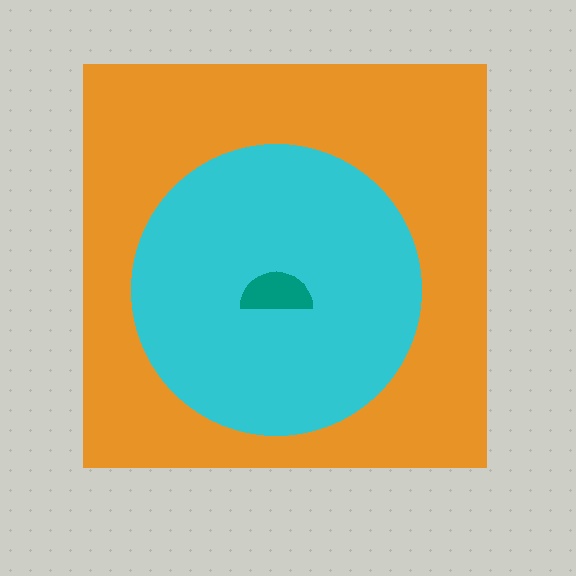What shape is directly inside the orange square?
The cyan circle.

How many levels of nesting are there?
3.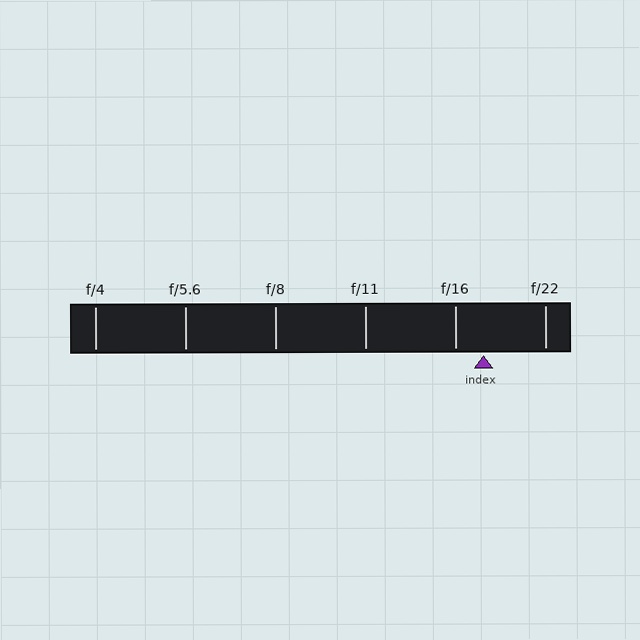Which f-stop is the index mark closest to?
The index mark is closest to f/16.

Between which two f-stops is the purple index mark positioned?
The index mark is between f/16 and f/22.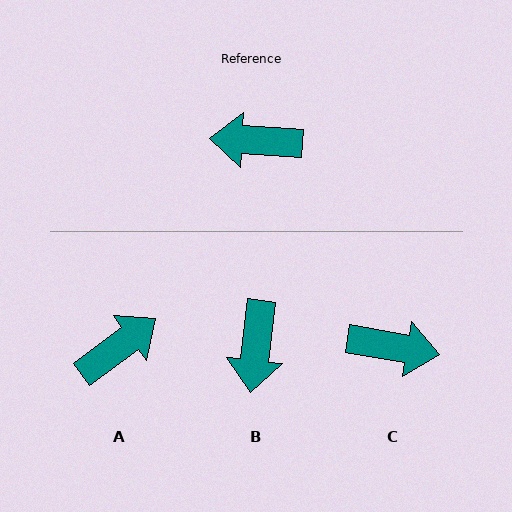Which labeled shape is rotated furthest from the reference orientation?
C, about 173 degrees away.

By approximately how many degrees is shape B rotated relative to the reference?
Approximately 86 degrees counter-clockwise.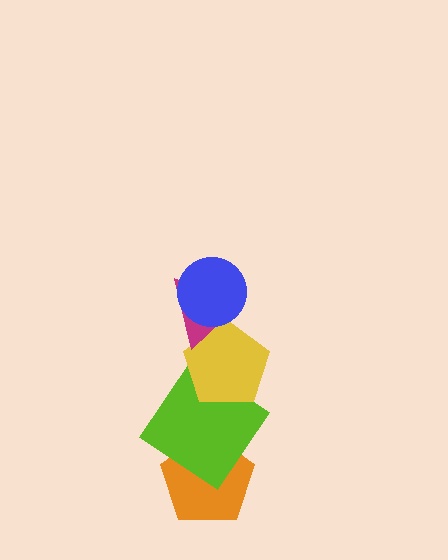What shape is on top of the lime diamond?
The yellow pentagon is on top of the lime diamond.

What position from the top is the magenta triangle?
The magenta triangle is 2nd from the top.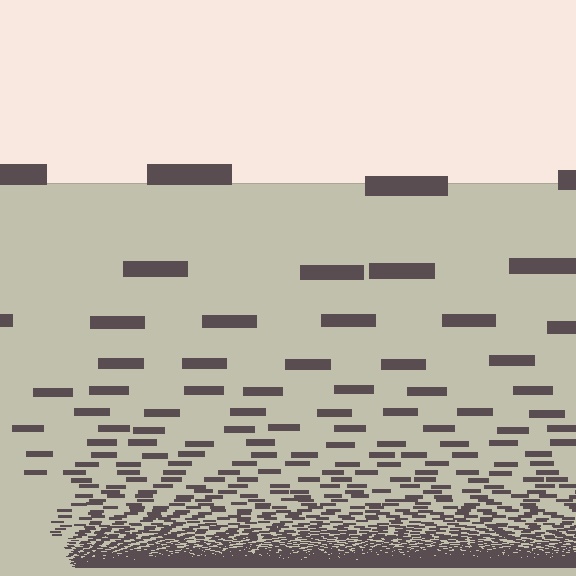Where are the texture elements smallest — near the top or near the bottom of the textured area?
Near the bottom.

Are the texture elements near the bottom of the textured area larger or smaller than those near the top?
Smaller. The gradient is inverted — elements near the bottom are smaller and denser.